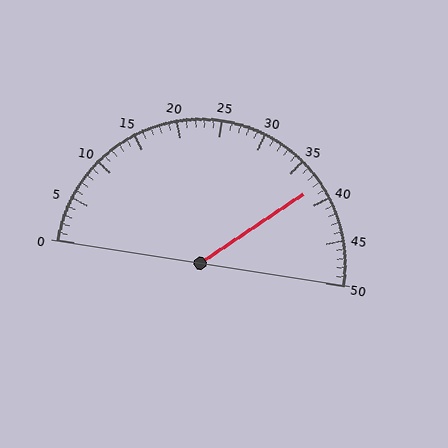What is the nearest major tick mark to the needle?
The nearest major tick mark is 40.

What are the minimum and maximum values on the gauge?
The gauge ranges from 0 to 50.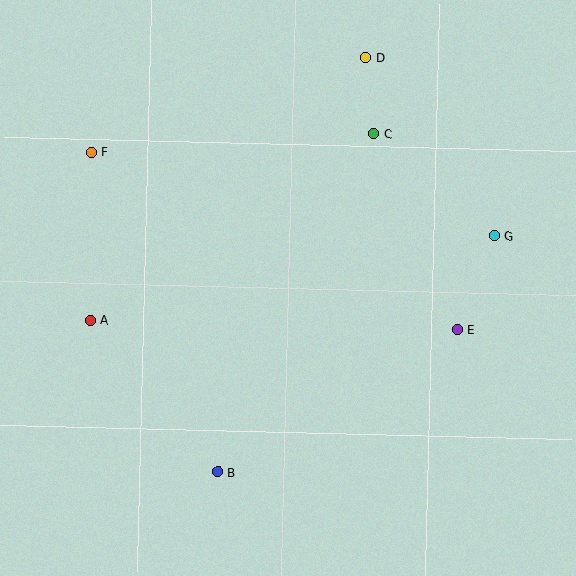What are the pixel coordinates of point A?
Point A is at (90, 320).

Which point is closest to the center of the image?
Point E at (457, 329) is closest to the center.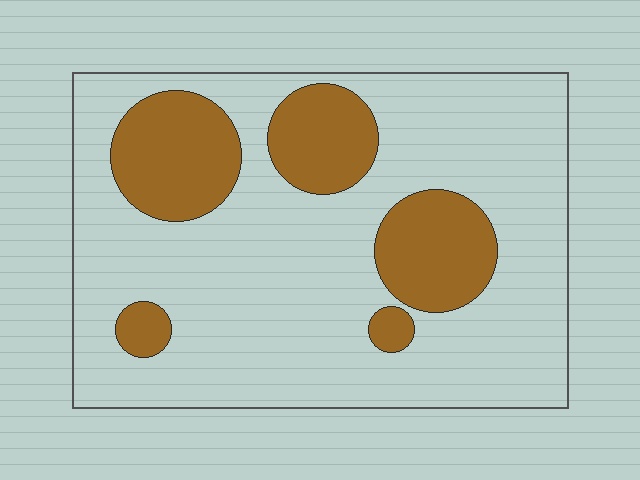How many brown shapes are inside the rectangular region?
5.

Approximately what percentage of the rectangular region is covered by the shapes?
Approximately 25%.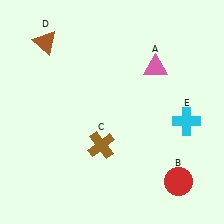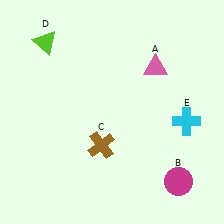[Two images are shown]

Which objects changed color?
B changed from red to magenta. D changed from brown to lime.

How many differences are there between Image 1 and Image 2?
There are 2 differences between the two images.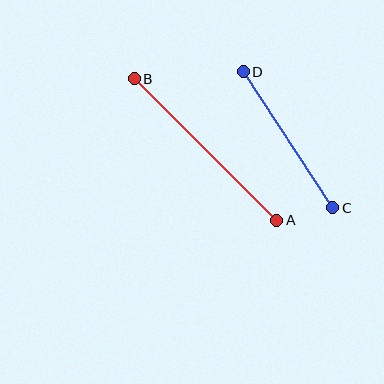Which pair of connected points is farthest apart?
Points A and B are farthest apart.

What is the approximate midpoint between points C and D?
The midpoint is at approximately (288, 140) pixels.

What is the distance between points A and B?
The distance is approximately 201 pixels.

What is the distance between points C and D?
The distance is approximately 163 pixels.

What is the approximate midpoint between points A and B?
The midpoint is at approximately (206, 149) pixels.